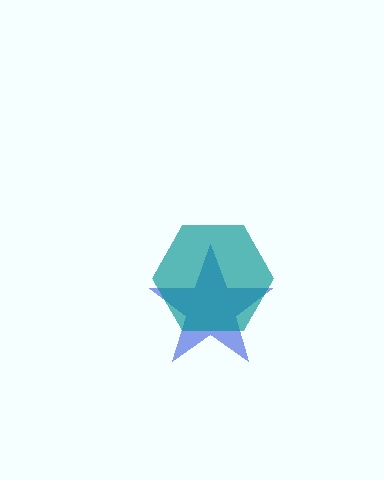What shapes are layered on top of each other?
The layered shapes are: a blue star, a teal hexagon.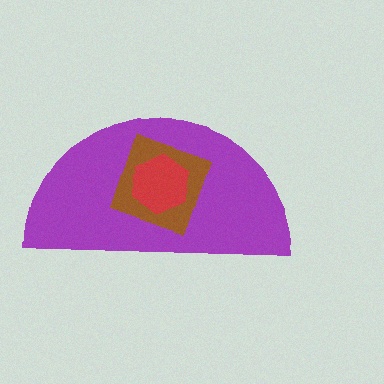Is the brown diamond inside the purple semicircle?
Yes.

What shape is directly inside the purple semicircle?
The brown diamond.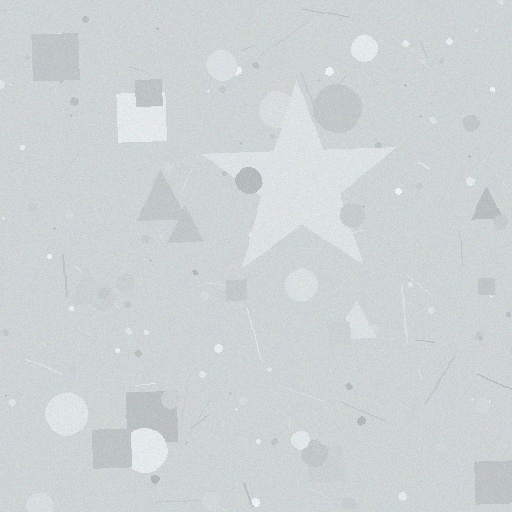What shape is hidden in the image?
A star is hidden in the image.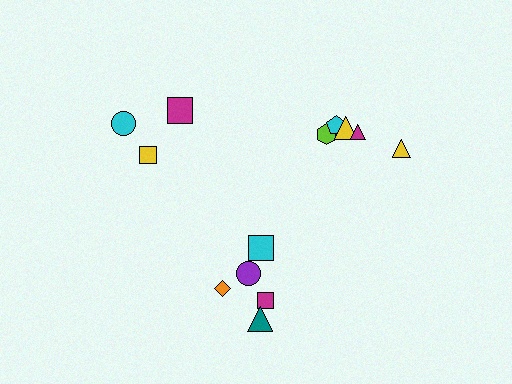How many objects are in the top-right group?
There are 5 objects.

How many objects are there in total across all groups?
There are 13 objects.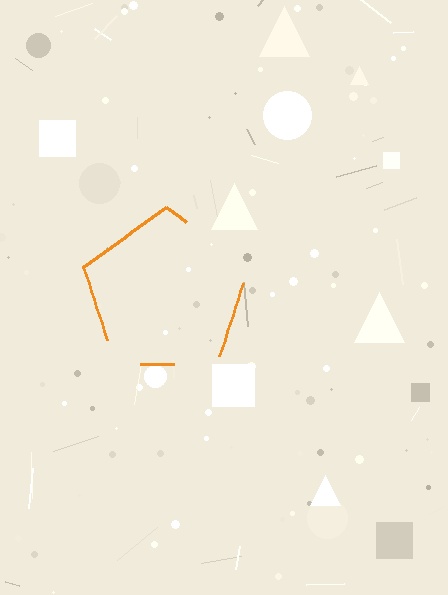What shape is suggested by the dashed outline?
The dashed outline suggests a pentagon.